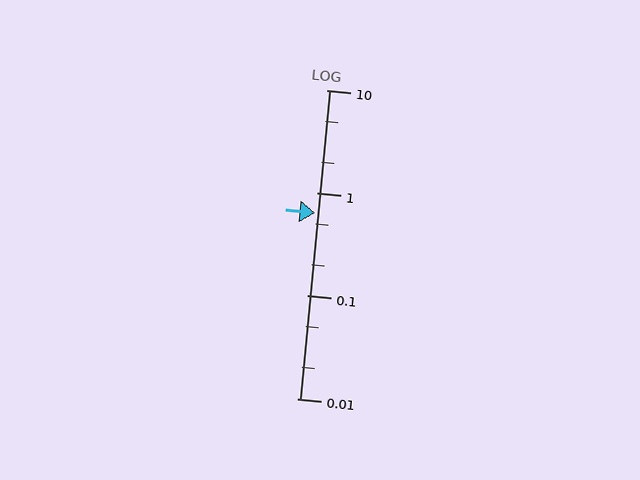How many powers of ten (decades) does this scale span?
The scale spans 3 decades, from 0.01 to 10.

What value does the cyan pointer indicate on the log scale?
The pointer indicates approximately 0.64.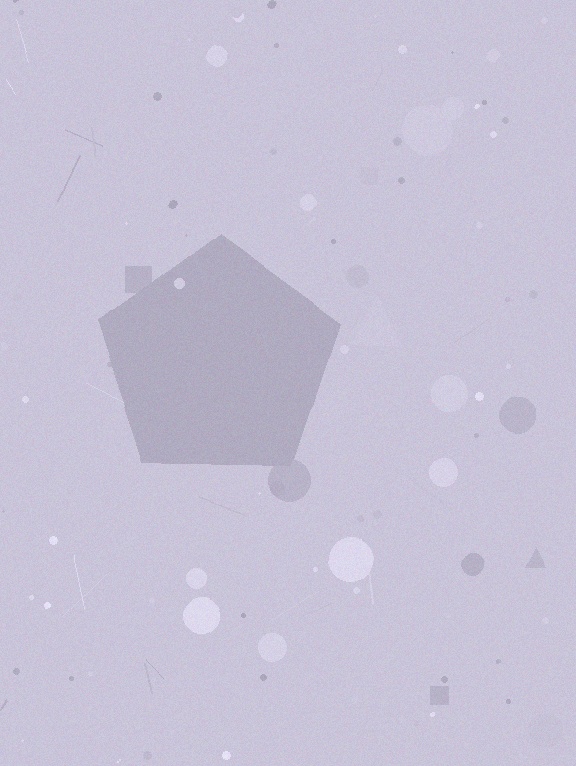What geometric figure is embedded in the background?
A pentagon is embedded in the background.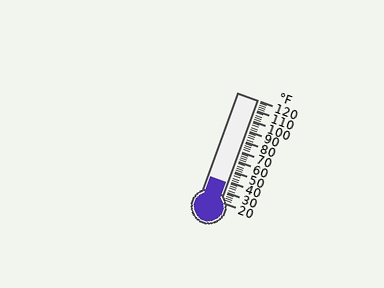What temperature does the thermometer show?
The thermometer shows approximately 38°F.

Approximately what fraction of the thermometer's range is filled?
The thermometer is filled to approximately 20% of its range.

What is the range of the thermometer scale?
The thermometer scale ranges from 20°F to 120°F.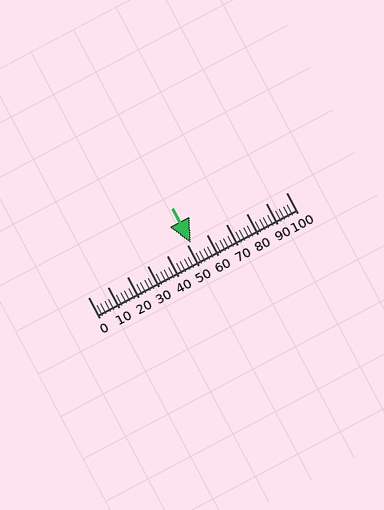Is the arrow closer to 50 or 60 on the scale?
The arrow is closer to 50.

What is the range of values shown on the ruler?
The ruler shows values from 0 to 100.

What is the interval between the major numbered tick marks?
The major tick marks are spaced 10 units apart.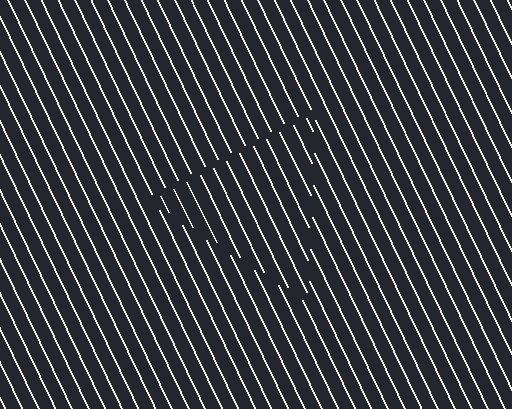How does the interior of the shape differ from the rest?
The interior of the shape contains the same grating, shifted by half a period — the contour is defined by the phase discontinuity where line-ends from the inner and outer gratings abut.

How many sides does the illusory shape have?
3 sides — the line-ends trace a triangle.